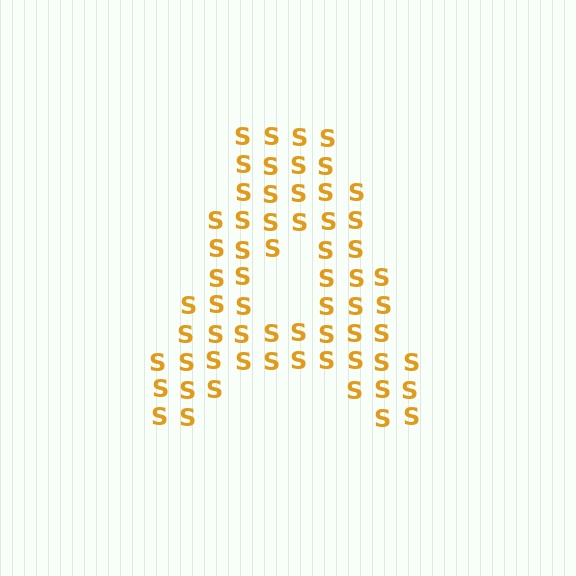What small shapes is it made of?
It is made of small letter S's.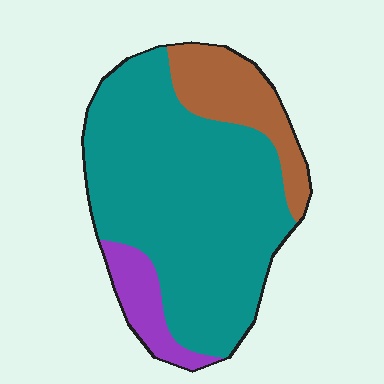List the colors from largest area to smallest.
From largest to smallest: teal, brown, purple.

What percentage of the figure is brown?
Brown takes up about one sixth (1/6) of the figure.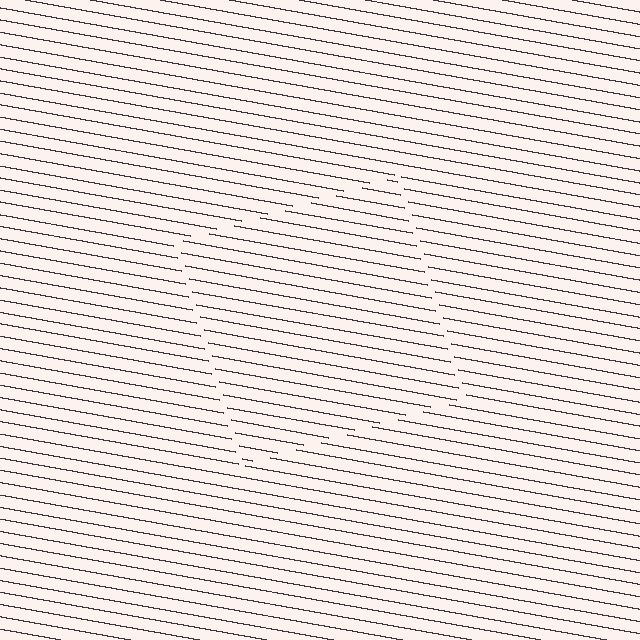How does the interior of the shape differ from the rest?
The interior of the shape contains the same grating, shifted by half a period — the contour is defined by the phase discontinuity where line-ends from the inner and outer gratings abut.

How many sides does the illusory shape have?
4 sides — the line-ends trace a square.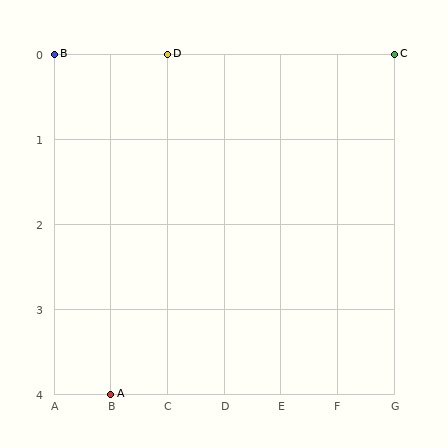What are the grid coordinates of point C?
Point C is at grid coordinates (G, 0).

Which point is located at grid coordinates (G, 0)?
Point C is at (G, 0).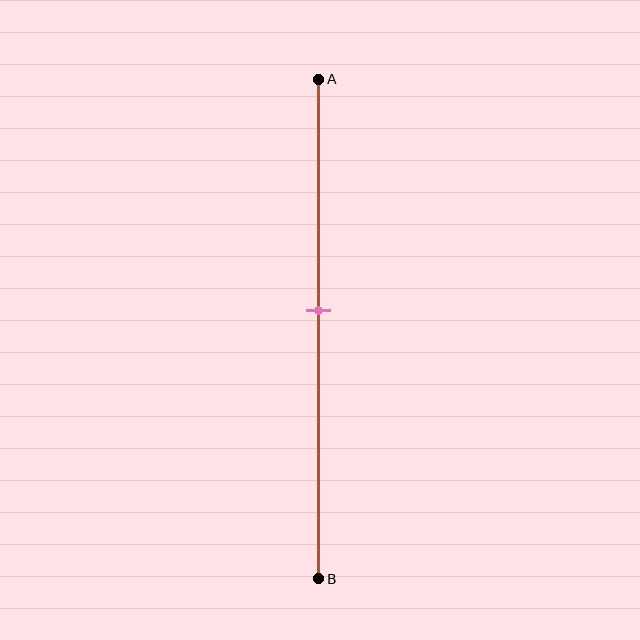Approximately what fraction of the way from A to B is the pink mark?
The pink mark is approximately 45% of the way from A to B.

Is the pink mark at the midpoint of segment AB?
No, the mark is at about 45% from A, not at the 50% midpoint.